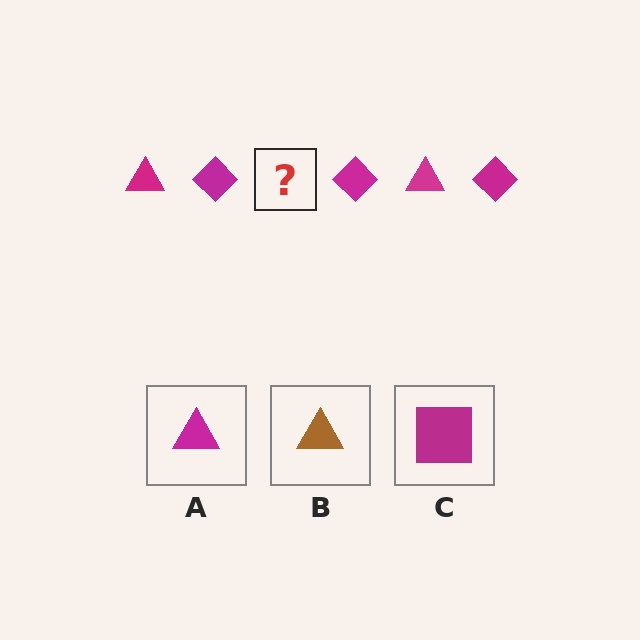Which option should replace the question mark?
Option A.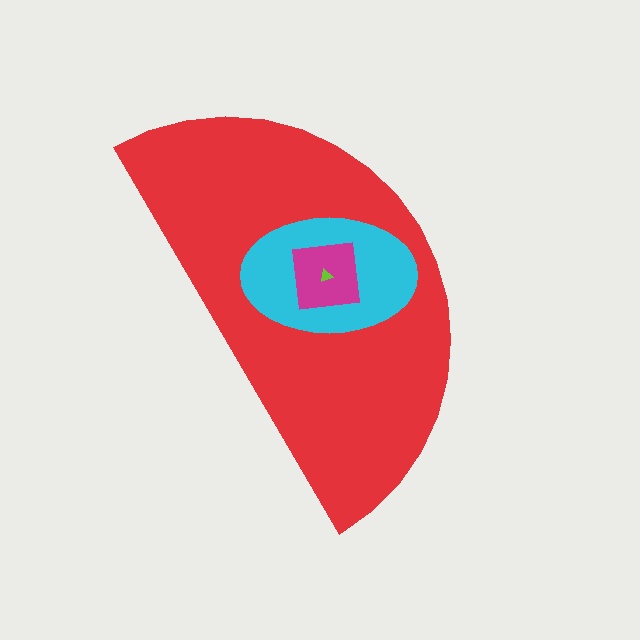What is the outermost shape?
The red semicircle.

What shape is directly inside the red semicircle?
The cyan ellipse.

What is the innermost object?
The lime triangle.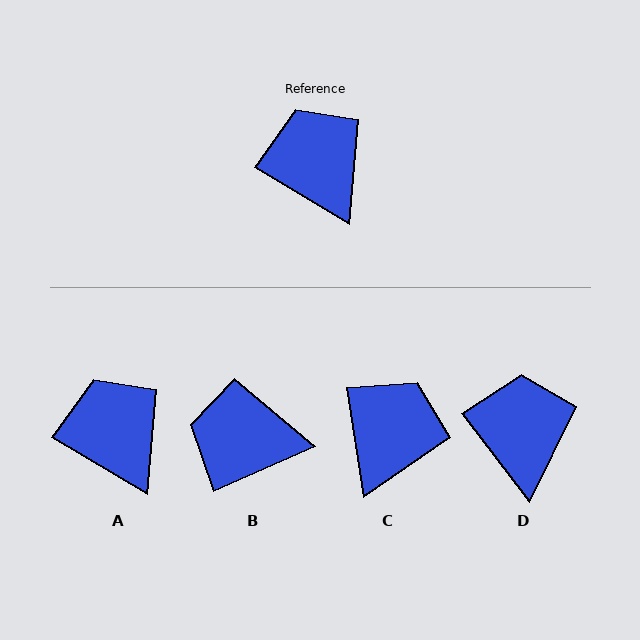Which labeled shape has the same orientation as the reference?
A.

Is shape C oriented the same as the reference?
No, it is off by about 51 degrees.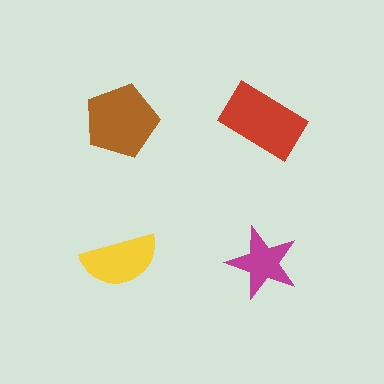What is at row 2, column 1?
A yellow semicircle.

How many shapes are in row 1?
2 shapes.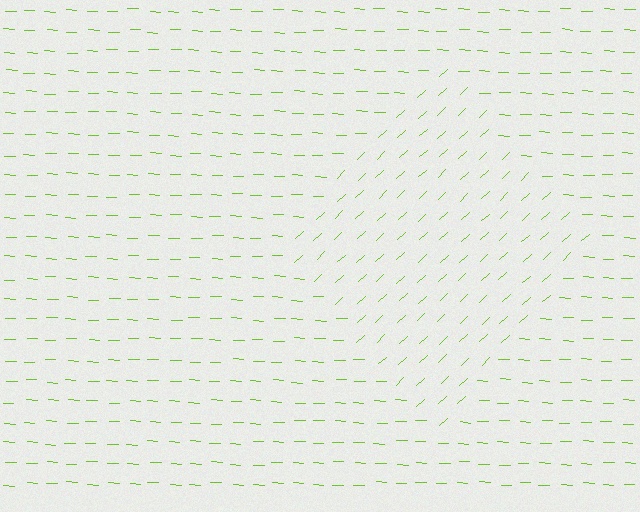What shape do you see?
I see a diamond.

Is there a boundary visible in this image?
Yes, there is a texture boundary formed by a change in line orientation.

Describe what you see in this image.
The image is filled with small lime line segments. A diamond region in the image has lines oriented differently from the surrounding lines, creating a visible texture boundary.